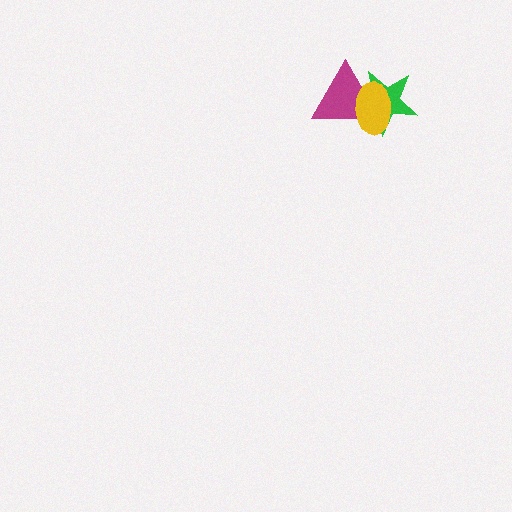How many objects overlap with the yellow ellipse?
2 objects overlap with the yellow ellipse.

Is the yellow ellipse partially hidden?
No, no other shape covers it.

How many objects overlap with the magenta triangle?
2 objects overlap with the magenta triangle.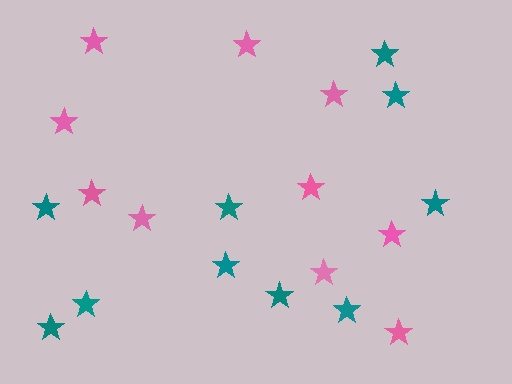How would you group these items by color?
There are 2 groups: one group of teal stars (10) and one group of pink stars (10).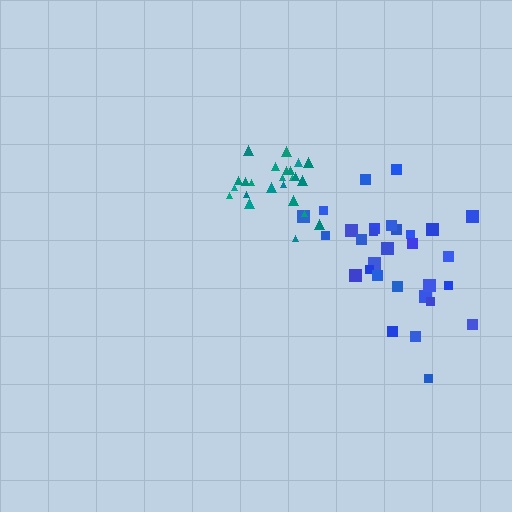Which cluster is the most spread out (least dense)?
Blue.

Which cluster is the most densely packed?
Teal.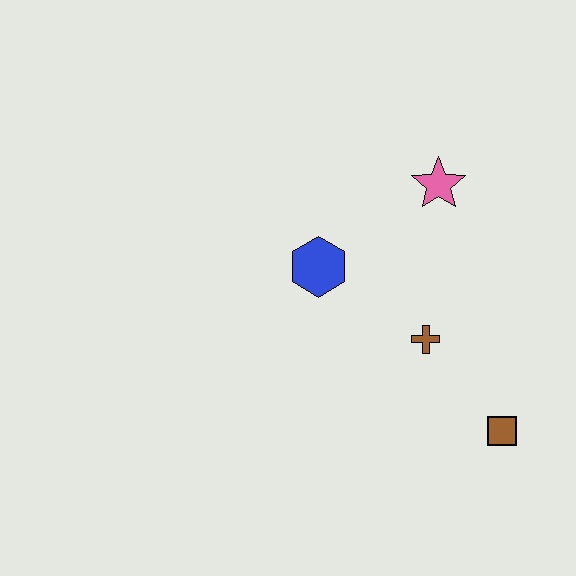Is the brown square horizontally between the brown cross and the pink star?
No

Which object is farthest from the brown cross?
The pink star is farthest from the brown cross.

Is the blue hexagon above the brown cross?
Yes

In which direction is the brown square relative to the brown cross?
The brown square is below the brown cross.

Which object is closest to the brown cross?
The brown square is closest to the brown cross.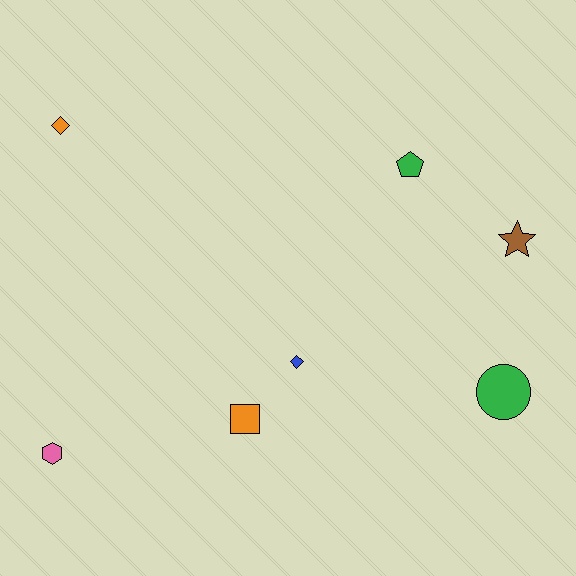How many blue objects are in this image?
There is 1 blue object.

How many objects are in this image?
There are 7 objects.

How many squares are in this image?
There is 1 square.